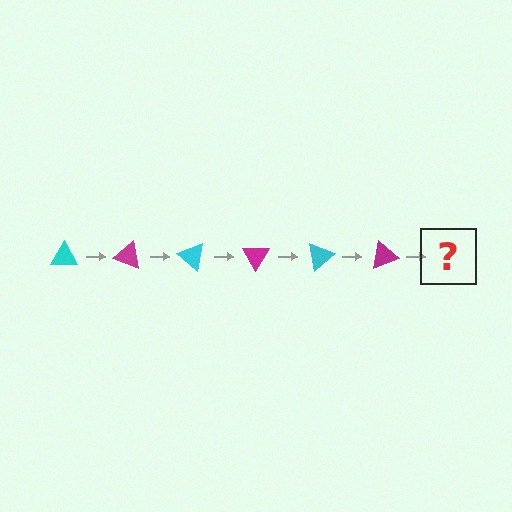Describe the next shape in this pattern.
It should be a cyan triangle, rotated 120 degrees from the start.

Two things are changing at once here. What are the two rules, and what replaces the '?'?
The two rules are that it rotates 20 degrees each step and the color cycles through cyan and magenta. The '?' should be a cyan triangle, rotated 120 degrees from the start.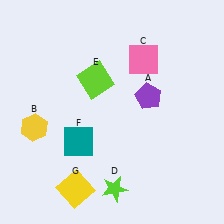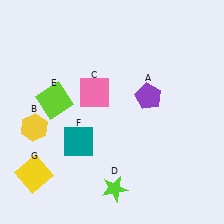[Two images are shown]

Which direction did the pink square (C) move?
The pink square (C) moved left.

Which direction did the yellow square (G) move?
The yellow square (G) moved left.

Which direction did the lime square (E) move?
The lime square (E) moved left.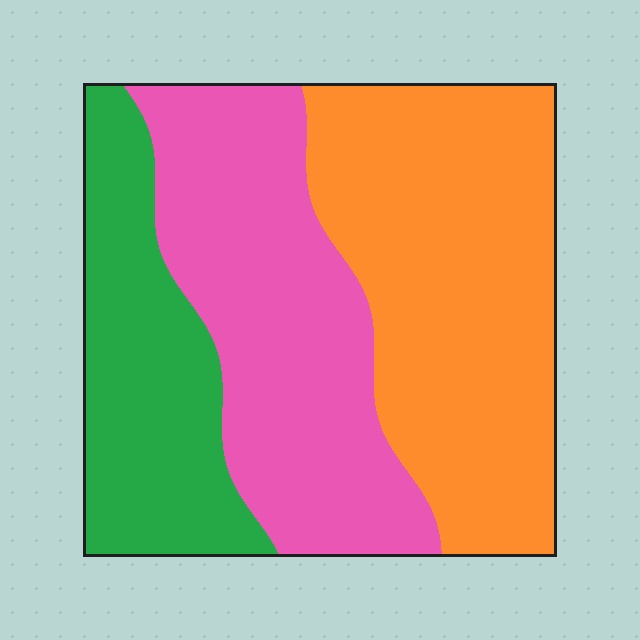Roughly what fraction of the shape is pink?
Pink covers 35% of the shape.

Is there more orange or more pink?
Orange.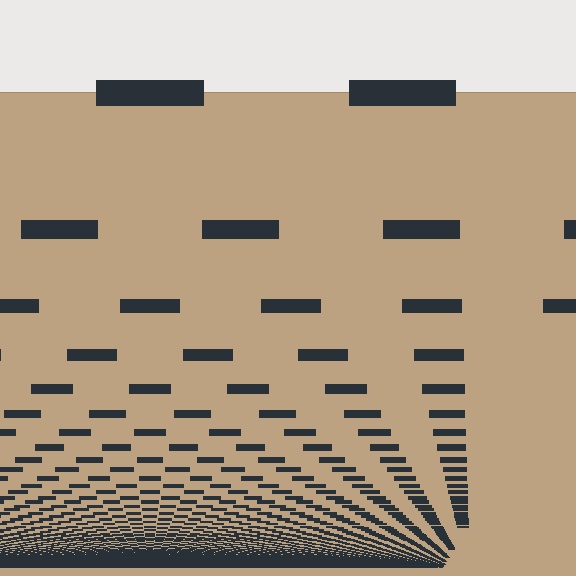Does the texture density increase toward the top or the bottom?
Density increases toward the bottom.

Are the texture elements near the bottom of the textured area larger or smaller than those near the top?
Smaller. The gradient is inverted — elements near the bottom are smaller and denser.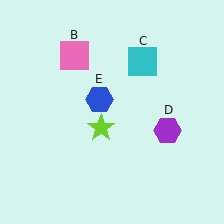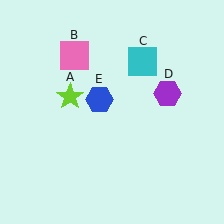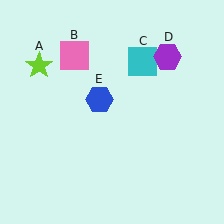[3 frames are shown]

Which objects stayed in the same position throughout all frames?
Pink square (object B) and cyan square (object C) and blue hexagon (object E) remained stationary.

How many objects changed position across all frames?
2 objects changed position: lime star (object A), purple hexagon (object D).